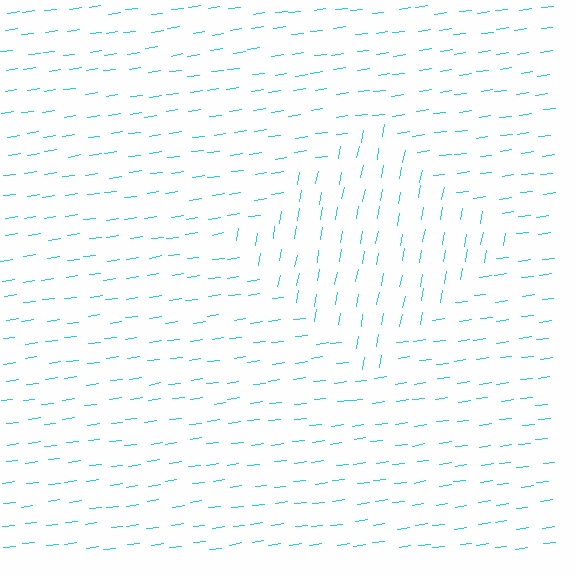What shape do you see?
I see a diamond.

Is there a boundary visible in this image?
Yes, there is a texture boundary formed by a change in line orientation.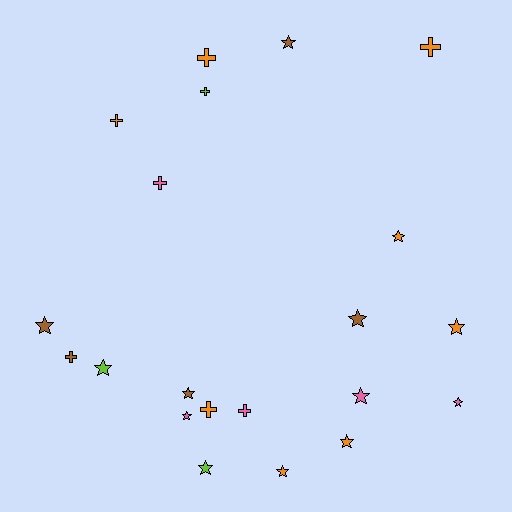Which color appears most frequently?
Orange, with 8 objects.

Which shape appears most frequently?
Star, with 13 objects.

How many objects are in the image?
There are 21 objects.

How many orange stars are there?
There are 4 orange stars.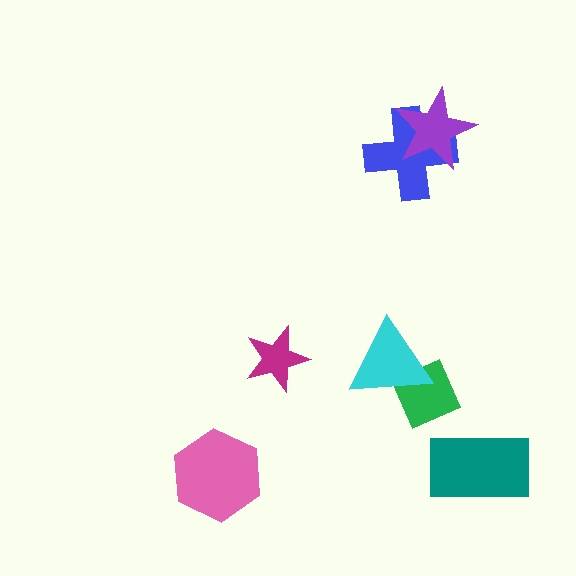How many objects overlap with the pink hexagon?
0 objects overlap with the pink hexagon.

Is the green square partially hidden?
Yes, it is partially covered by another shape.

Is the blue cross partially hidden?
Yes, it is partially covered by another shape.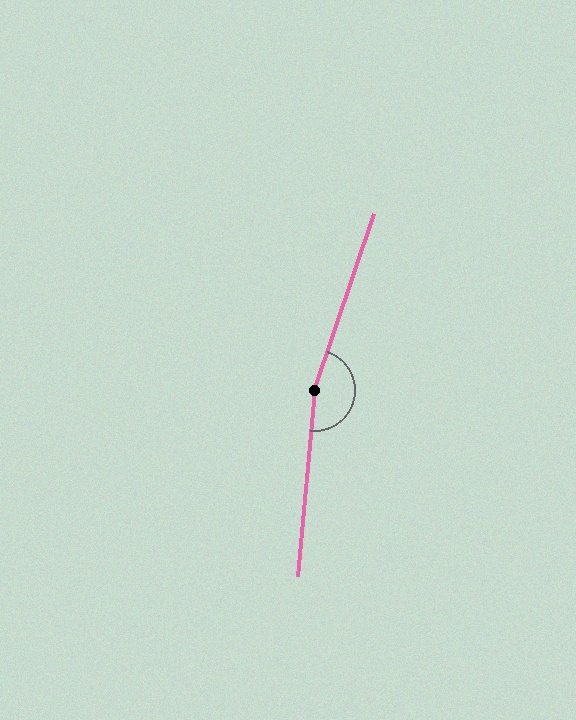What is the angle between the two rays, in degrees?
Approximately 167 degrees.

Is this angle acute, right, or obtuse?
It is obtuse.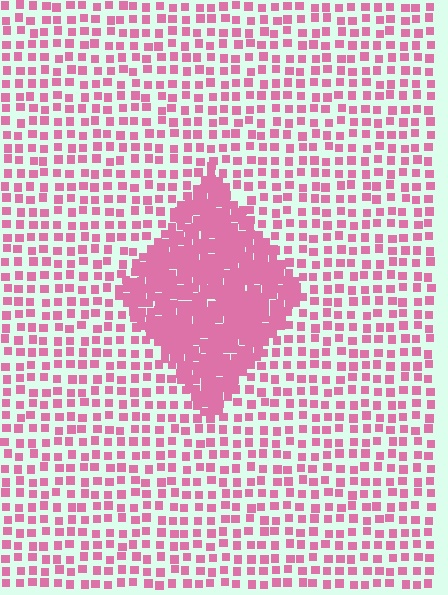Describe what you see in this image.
The image contains small pink elements arranged at two different densities. A diamond-shaped region is visible where the elements are more densely packed than the surrounding area.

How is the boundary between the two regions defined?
The boundary is defined by a change in element density (approximately 2.8x ratio). All elements are the same color, size, and shape.